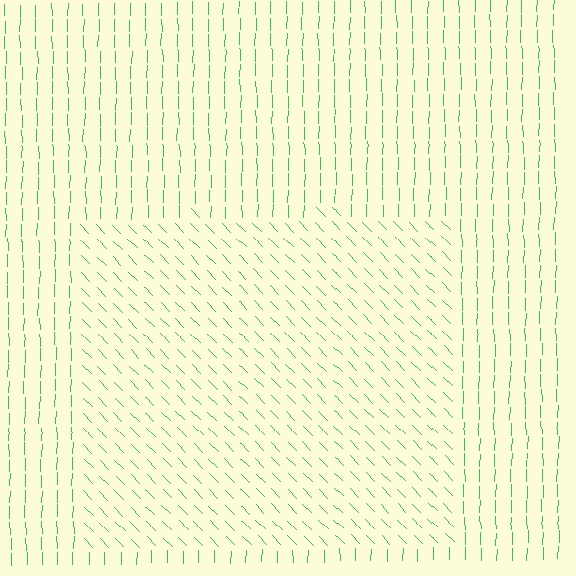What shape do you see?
I see a rectangle.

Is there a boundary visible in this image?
Yes, there is a texture boundary formed by a change in line orientation.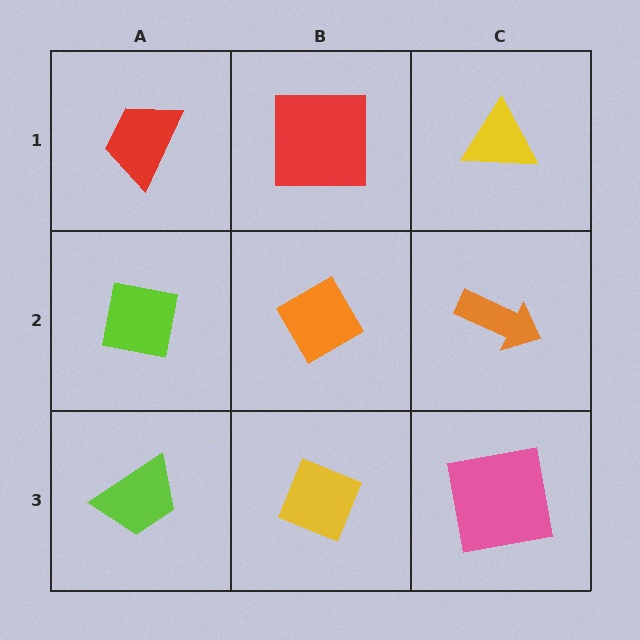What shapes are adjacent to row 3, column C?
An orange arrow (row 2, column C), a yellow diamond (row 3, column B).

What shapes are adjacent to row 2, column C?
A yellow triangle (row 1, column C), a pink square (row 3, column C), an orange diamond (row 2, column B).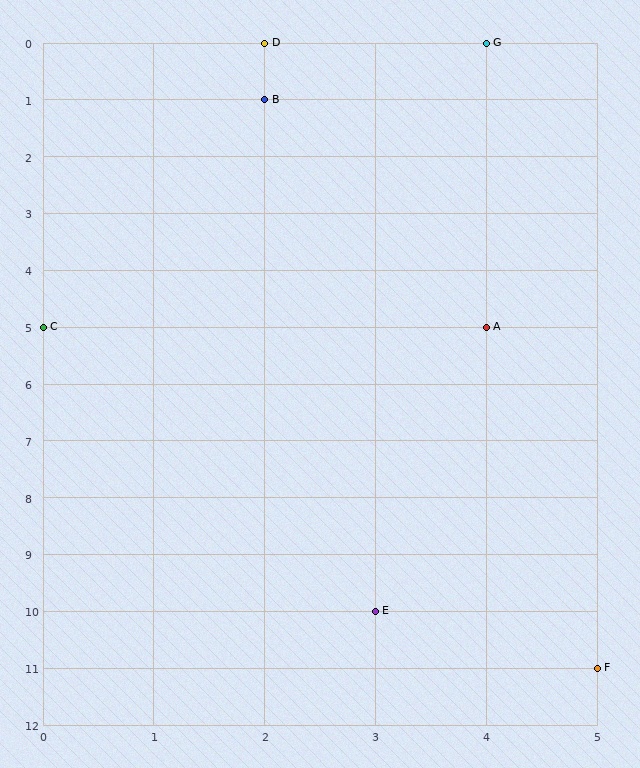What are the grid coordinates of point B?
Point B is at grid coordinates (2, 1).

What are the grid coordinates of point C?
Point C is at grid coordinates (0, 5).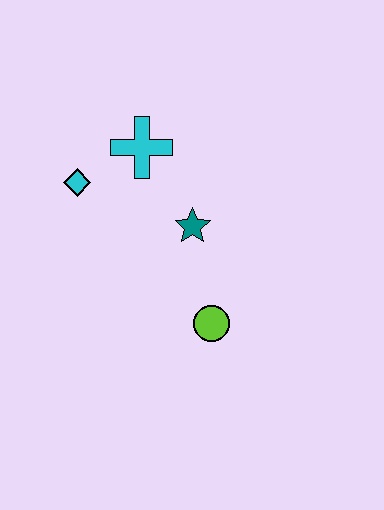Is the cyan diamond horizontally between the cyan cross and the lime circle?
No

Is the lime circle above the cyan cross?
No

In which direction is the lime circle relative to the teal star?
The lime circle is below the teal star.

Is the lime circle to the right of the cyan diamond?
Yes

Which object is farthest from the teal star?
The cyan diamond is farthest from the teal star.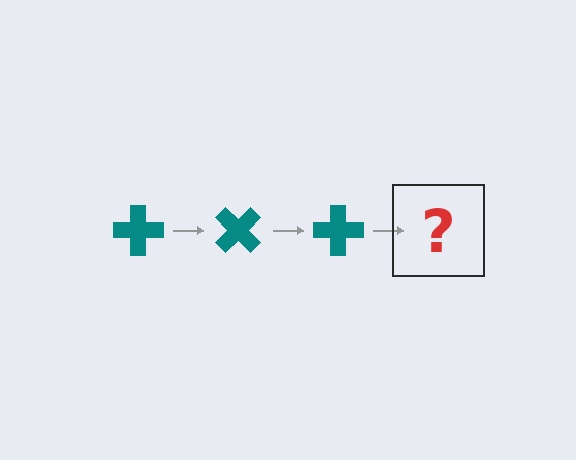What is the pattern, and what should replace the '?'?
The pattern is that the cross rotates 45 degrees each step. The '?' should be a teal cross rotated 135 degrees.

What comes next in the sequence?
The next element should be a teal cross rotated 135 degrees.